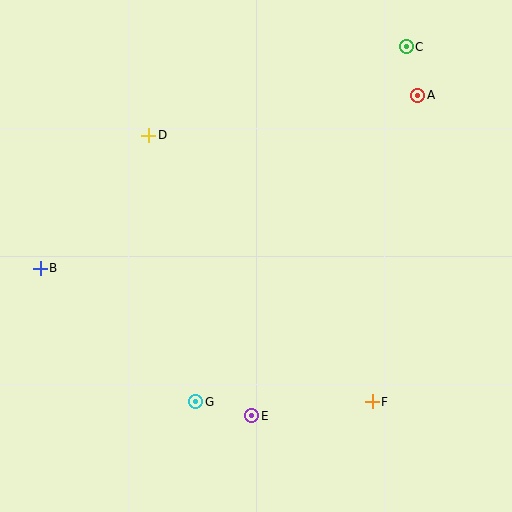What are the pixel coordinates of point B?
Point B is at (40, 268).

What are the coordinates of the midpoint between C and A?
The midpoint between C and A is at (412, 71).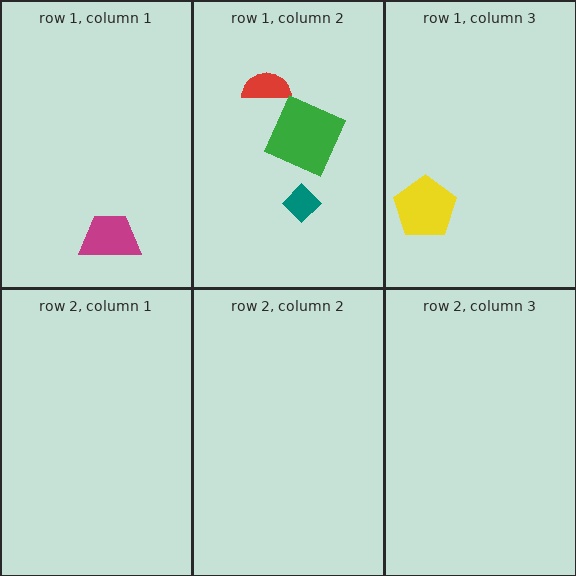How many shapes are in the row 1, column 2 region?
3.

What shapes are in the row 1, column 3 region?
The yellow pentagon.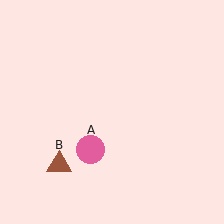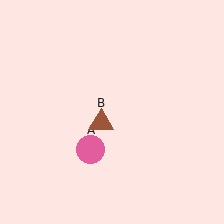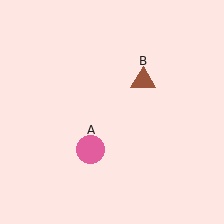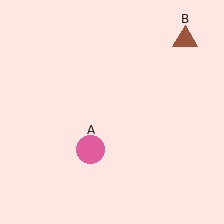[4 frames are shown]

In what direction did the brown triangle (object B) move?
The brown triangle (object B) moved up and to the right.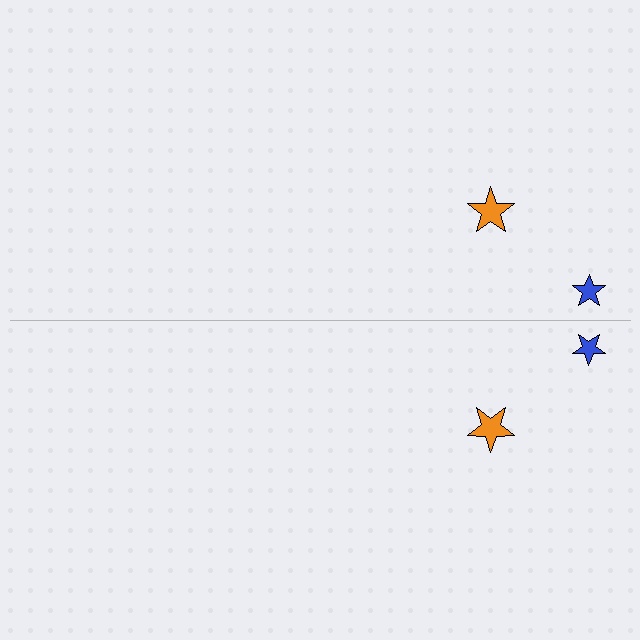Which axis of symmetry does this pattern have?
The pattern has a horizontal axis of symmetry running through the center of the image.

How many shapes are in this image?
There are 4 shapes in this image.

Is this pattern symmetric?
Yes, this pattern has bilateral (reflection) symmetry.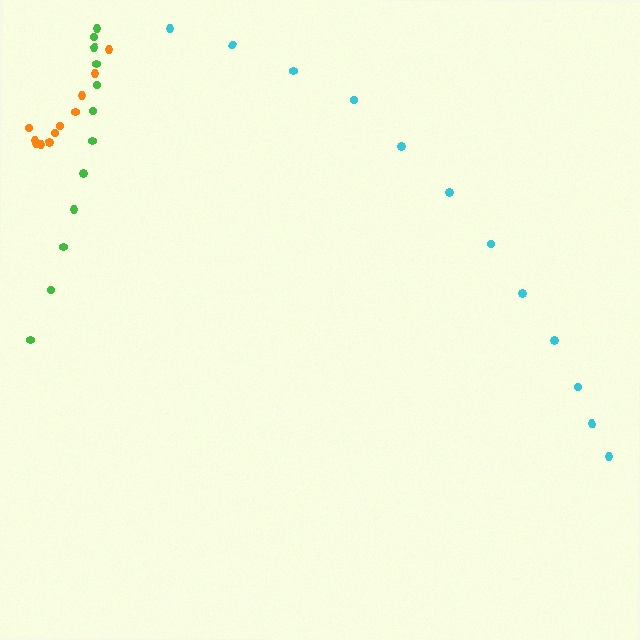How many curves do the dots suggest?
There are 3 distinct paths.